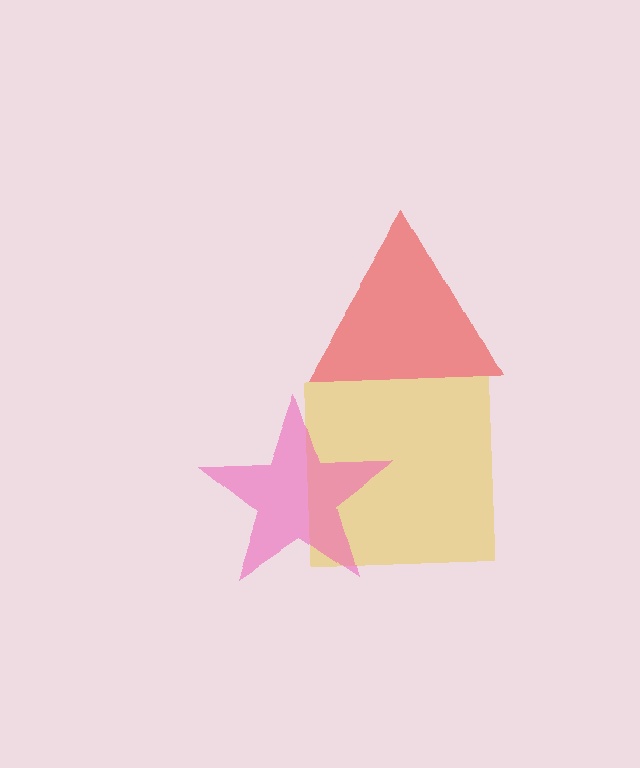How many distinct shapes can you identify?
There are 3 distinct shapes: a red triangle, a yellow square, a pink star.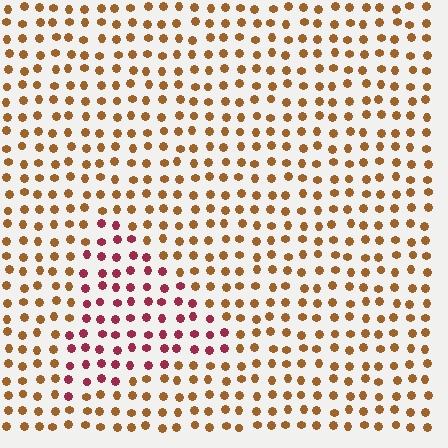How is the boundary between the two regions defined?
The boundary is defined purely by a slight shift in hue (about 48 degrees). Spacing, size, and orientation are identical on both sides.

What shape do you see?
I see a triangle.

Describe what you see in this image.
The image is filled with small brown elements in a uniform arrangement. A triangle-shaped region is visible where the elements are tinted to a slightly different hue, forming a subtle color boundary.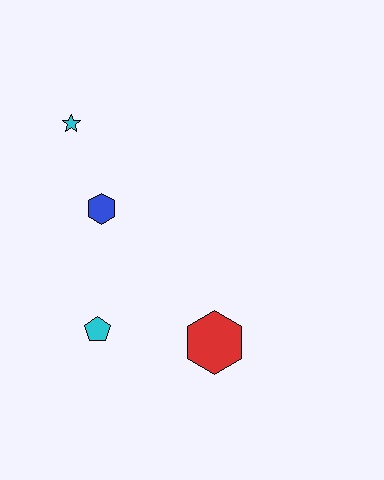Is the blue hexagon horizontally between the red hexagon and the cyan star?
Yes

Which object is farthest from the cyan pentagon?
The cyan star is farthest from the cyan pentagon.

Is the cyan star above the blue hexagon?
Yes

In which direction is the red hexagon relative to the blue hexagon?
The red hexagon is below the blue hexagon.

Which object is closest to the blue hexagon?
The cyan star is closest to the blue hexagon.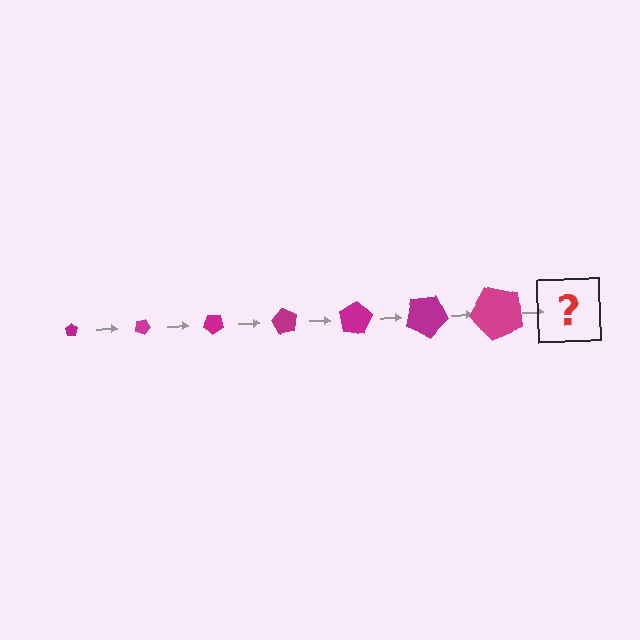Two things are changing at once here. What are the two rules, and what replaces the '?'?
The two rules are that the pentagon grows larger each step and it rotates 20 degrees each step. The '?' should be a pentagon, larger than the previous one and rotated 140 degrees from the start.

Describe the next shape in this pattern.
It should be a pentagon, larger than the previous one and rotated 140 degrees from the start.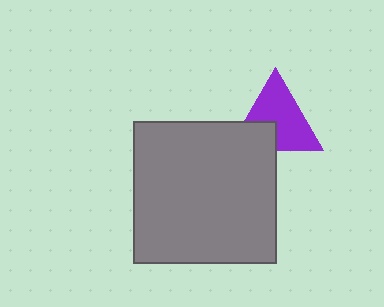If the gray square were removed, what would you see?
You would see the complete purple triangle.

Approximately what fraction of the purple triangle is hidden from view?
Roughly 31% of the purple triangle is hidden behind the gray square.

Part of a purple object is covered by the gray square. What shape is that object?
It is a triangle.